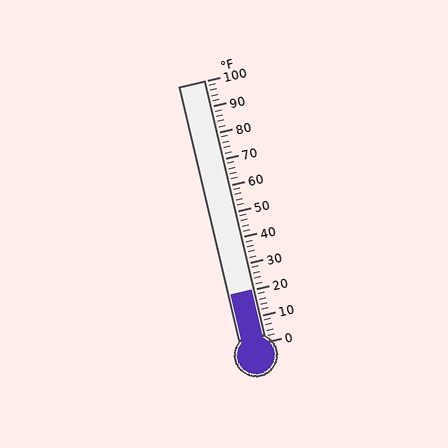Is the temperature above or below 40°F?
The temperature is below 40°F.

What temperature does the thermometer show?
The thermometer shows approximately 20°F.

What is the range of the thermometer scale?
The thermometer scale ranges from 0°F to 100°F.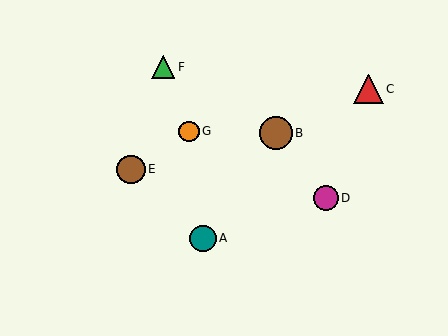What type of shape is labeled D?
Shape D is a magenta circle.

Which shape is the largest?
The brown circle (labeled B) is the largest.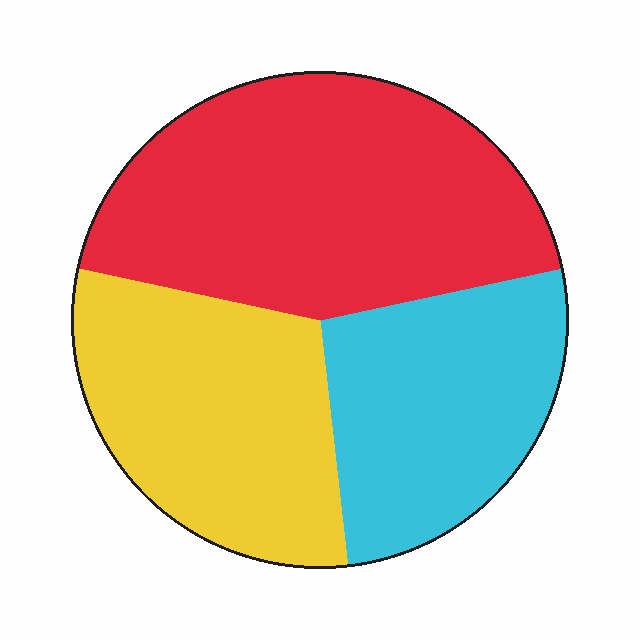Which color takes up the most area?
Red, at roughly 45%.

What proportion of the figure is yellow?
Yellow takes up about one third (1/3) of the figure.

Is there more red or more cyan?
Red.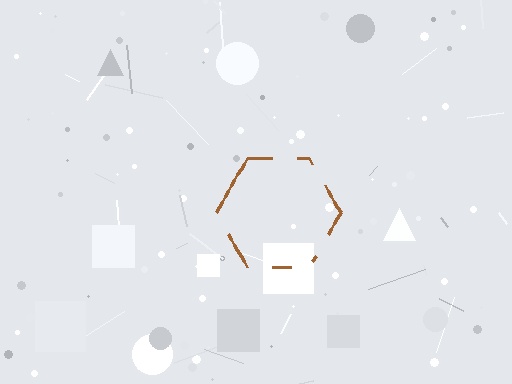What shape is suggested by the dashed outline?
The dashed outline suggests a hexagon.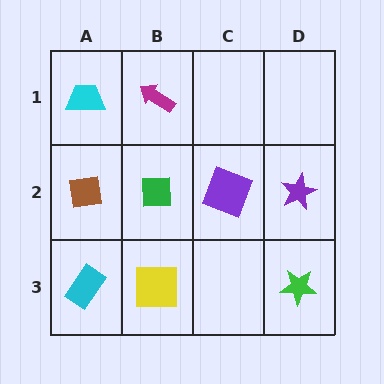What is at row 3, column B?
A yellow square.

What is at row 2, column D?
A purple star.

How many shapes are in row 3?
3 shapes.